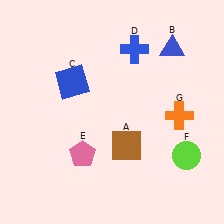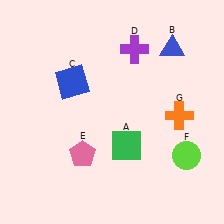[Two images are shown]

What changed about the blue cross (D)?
In Image 1, D is blue. In Image 2, it changed to purple.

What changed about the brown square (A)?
In Image 1, A is brown. In Image 2, it changed to green.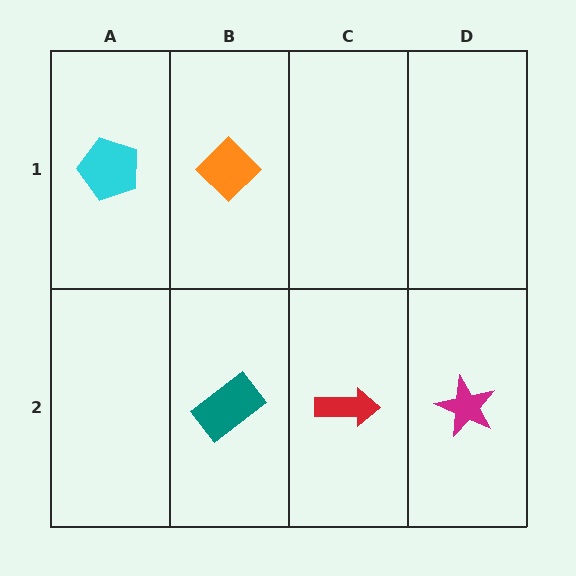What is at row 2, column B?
A teal rectangle.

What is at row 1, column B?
An orange diamond.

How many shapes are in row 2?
3 shapes.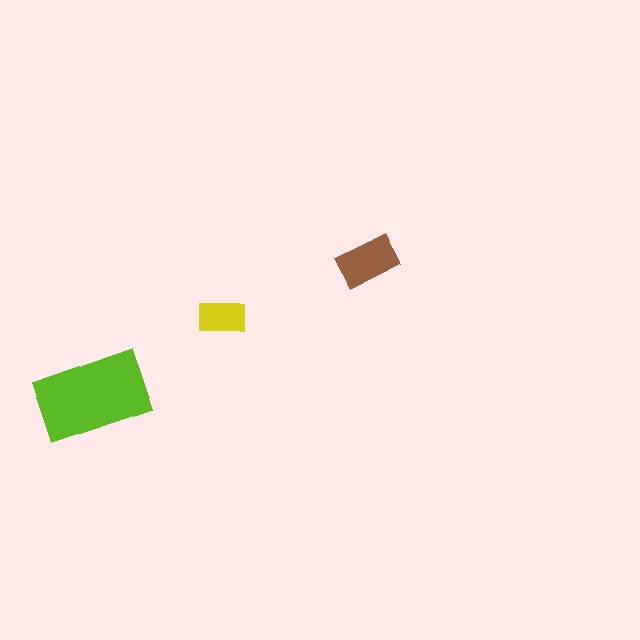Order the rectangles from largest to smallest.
the lime one, the brown one, the yellow one.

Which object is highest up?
The brown rectangle is topmost.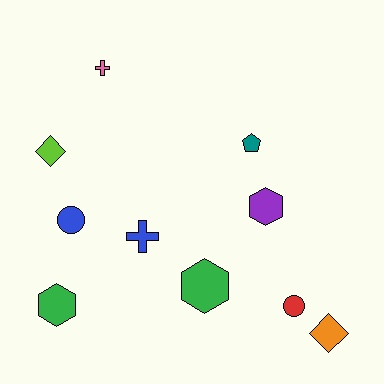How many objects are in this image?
There are 10 objects.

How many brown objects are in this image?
There are no brown objects.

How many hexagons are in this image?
There are 3 hexagons.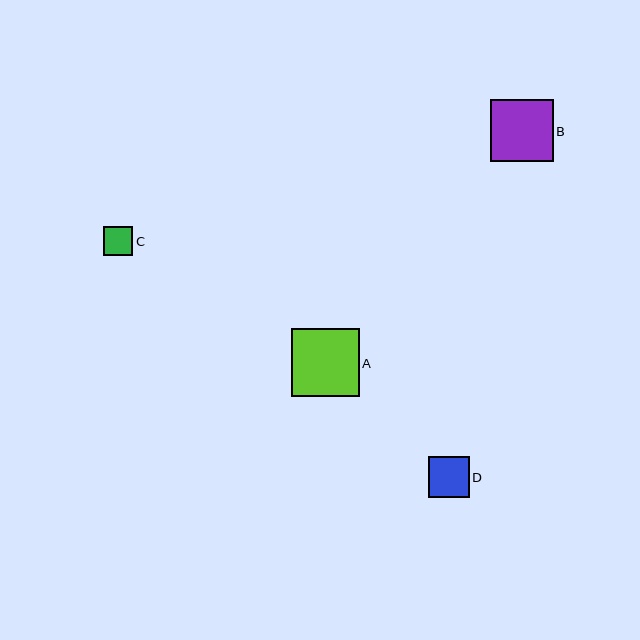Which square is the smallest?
Square C is the smallest with a size of approximately 29 pixels.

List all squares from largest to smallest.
From largest to smallest: A, B, D, C.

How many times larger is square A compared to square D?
Square A is approximately 1.7 times the size of square D.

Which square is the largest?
Square A is the largest with a size of approximately 68 pixels.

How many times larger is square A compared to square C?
Square A is approximately 2.4 times the size of square C.